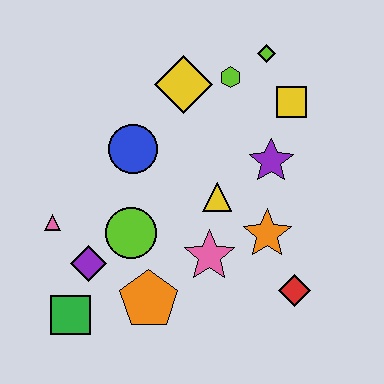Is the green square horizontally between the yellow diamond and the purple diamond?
No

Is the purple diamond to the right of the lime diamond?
No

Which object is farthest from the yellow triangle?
The green square is farthest from the yellow triangle.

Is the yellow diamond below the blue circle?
No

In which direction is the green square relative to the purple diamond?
The green square is below the purple diamond.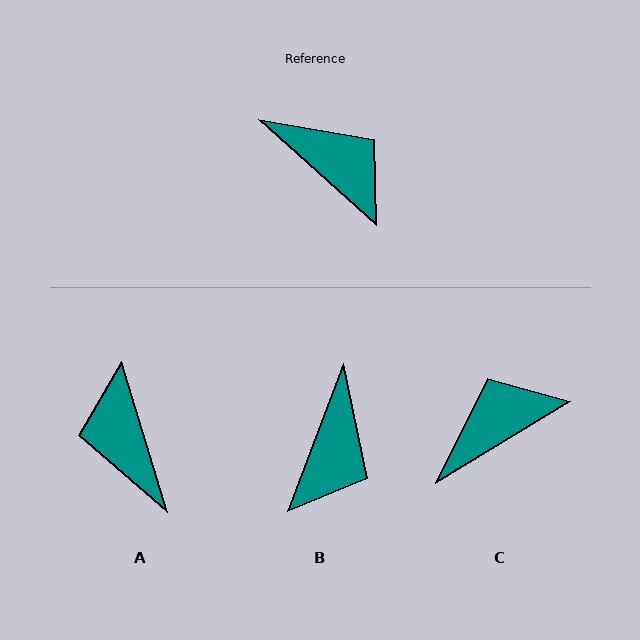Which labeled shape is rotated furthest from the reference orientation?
A, about 149 degrees away.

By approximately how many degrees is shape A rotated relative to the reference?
Approximately 149 degrees counter-clockwise.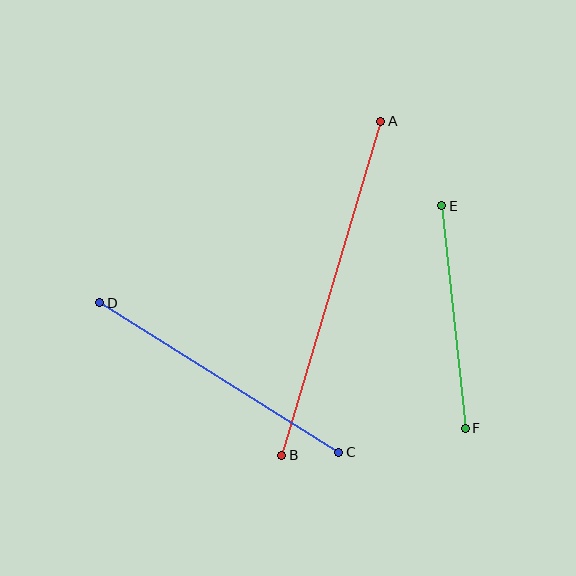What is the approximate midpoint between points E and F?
The midpoint is at approximately (454, 317) pixels.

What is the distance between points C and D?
The distance is approximately 282 pixels.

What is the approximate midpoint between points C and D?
The midpoint is at approximately (219, 377) pixels.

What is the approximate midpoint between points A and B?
The midpoint is at approximately (331, 288) pixels.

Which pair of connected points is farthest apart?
Points A and B are farthest apart.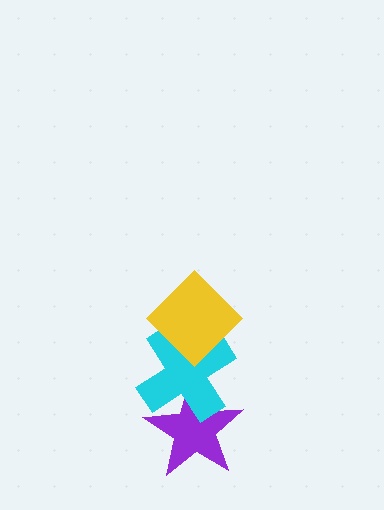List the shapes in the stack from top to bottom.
From top to bottom: the yellow diamond, the cyan cross, the purple star.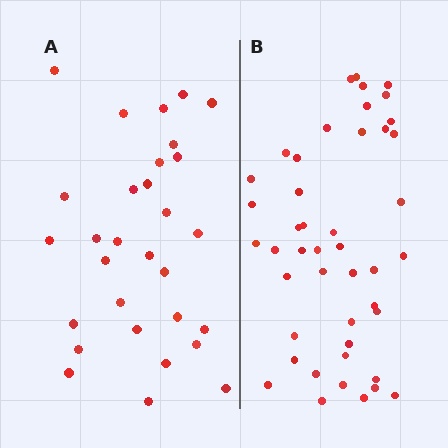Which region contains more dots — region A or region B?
Region B (the right region) has more dots.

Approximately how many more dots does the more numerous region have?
Region B has approximately 15 more dots than region A.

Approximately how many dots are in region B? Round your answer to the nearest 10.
About 40 dots. (The exact count is 45, which rounds to 40.)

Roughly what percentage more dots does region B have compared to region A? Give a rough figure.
About 50% more.